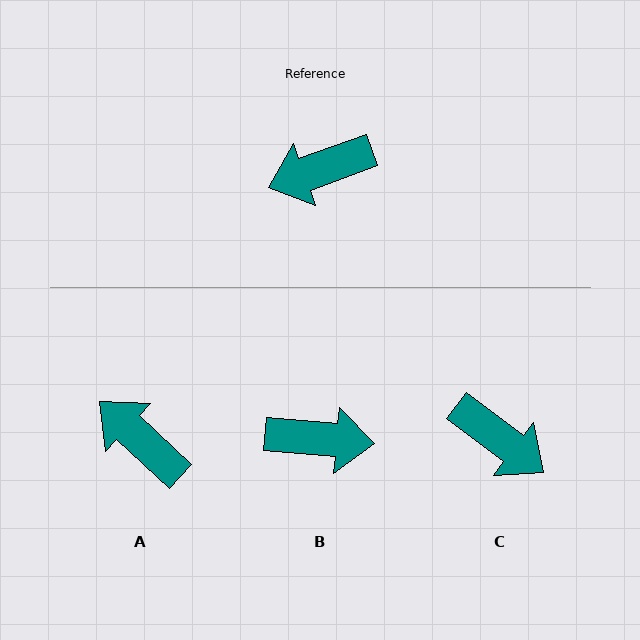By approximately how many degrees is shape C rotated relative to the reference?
Approximately 122 degrees counter-clockwise.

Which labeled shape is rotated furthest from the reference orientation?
B, about 155 degrees away.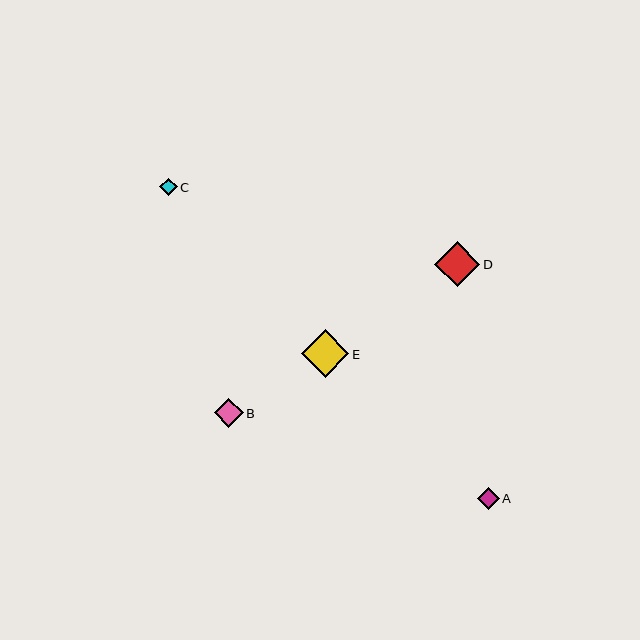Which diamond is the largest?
Diamond E is the largest with a size of approximately 47 pixels.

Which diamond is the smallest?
Diamond C is the smallest with a size of approximately 18 pixels.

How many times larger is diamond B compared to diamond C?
Diamond B is approximately 1.6 times the size of diamond C.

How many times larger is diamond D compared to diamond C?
Diamond D is approximately 2.5 times the size of diamond C.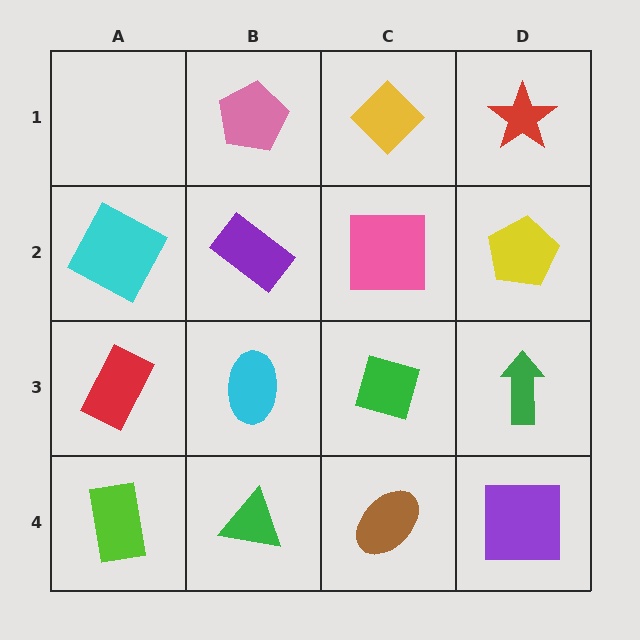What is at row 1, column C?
A yellow diamond.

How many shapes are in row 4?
4 shapes.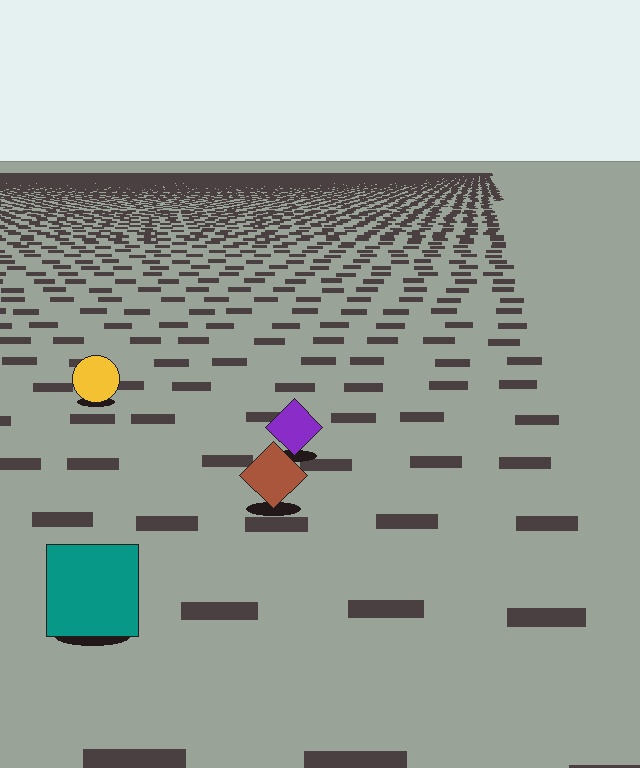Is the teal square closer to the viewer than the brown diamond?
Yes. The teal square is closer — you can tell from the texture gradient: the ground texture is coarser near it.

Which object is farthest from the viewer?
The yellow circle is farthest from the viewer. It appears smaller and the ground texture around it is denser.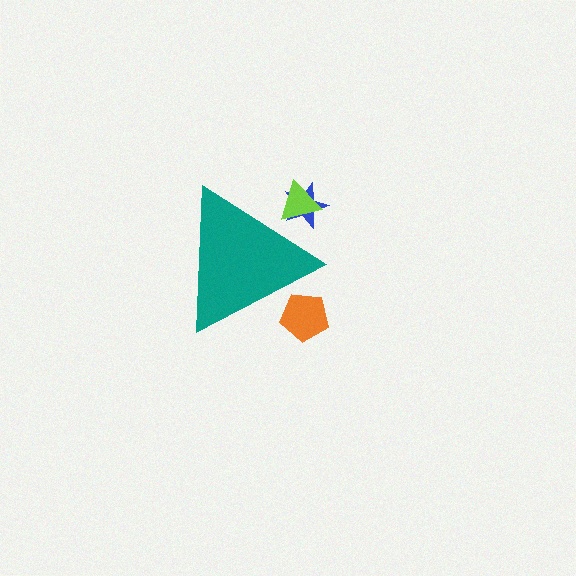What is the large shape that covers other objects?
A teal triangle.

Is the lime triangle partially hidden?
Yes, the lime triangle is partially hidden behind the teal triangle.